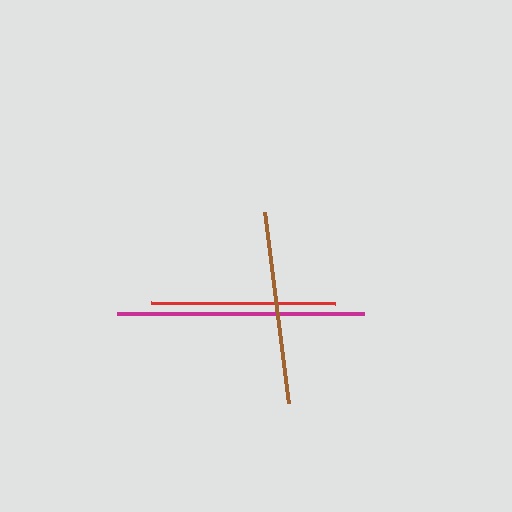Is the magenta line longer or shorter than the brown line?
The magenta line is longer than the brown line.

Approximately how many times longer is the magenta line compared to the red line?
The magenta line is approximately 1.3 times the length of the red line.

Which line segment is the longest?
The magenta line is the longest at approximately 247 pixels.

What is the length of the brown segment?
The brown segment is approximately 192 pixels long.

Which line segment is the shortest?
The red line is the shortest at approximately 184 pixels.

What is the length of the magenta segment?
The magenta segment is approximately 247 pixels long.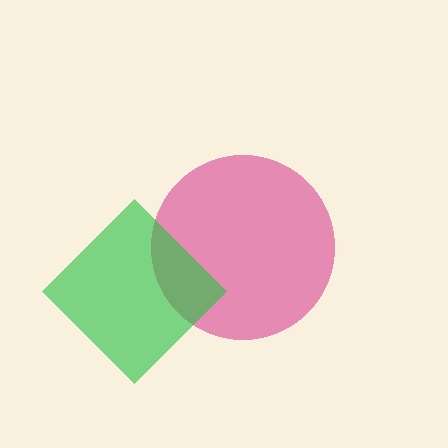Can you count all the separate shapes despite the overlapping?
Yes, there are 2 separate shapes.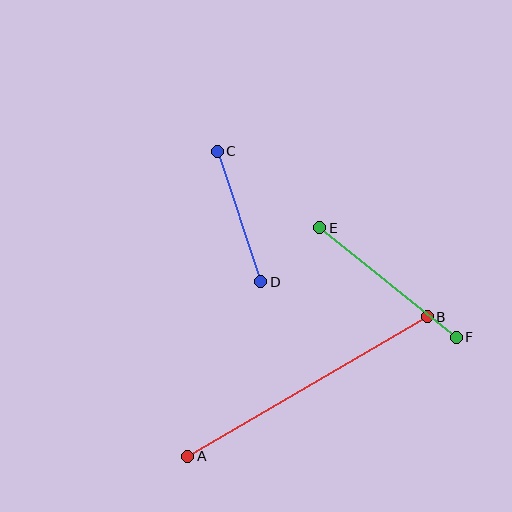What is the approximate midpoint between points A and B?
The midpoint is at approximately (307, 387) pixels.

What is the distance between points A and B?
The distance is approximately 277 pixels.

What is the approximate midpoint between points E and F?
The midpoint is at approximately (388, 283) pixels.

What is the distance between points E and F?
The distance is approximately 175 pixels.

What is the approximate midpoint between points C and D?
The midpoint is at approximately (239, 216) pixels.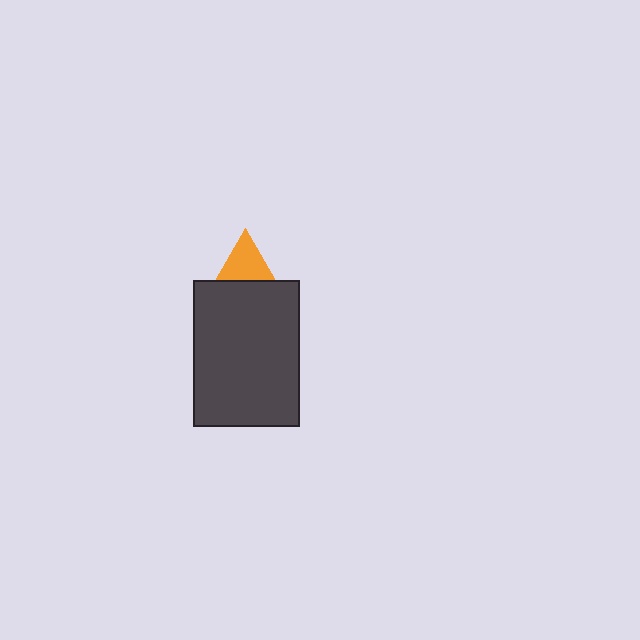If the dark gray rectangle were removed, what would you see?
You would see the complete orange triangle.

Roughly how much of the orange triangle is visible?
A small part of it is visible (roughly 37%).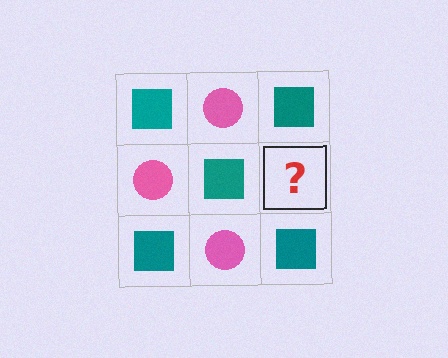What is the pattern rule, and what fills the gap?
The rule is that it alternates teal square and pink circle in a checkerboard pattern. The gap should be filled with a pink circle.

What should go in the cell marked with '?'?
The missing cell should contain a pink circle.